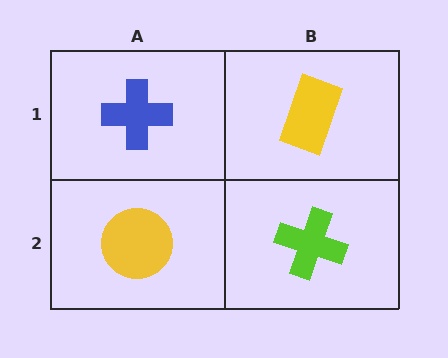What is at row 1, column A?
A blue cross.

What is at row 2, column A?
A yellow circle.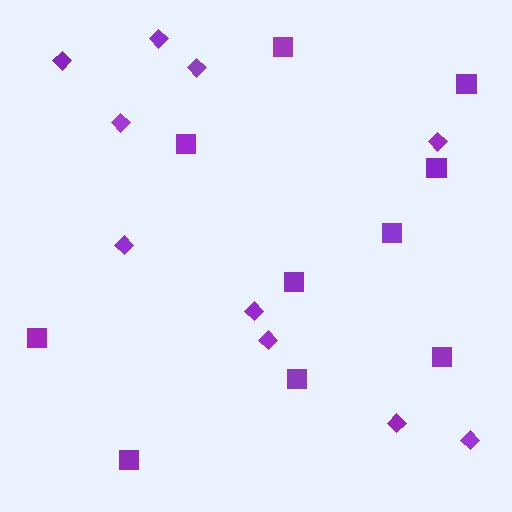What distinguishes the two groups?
There are 2 groups: one group of diamonds (10) and one group of squares (10).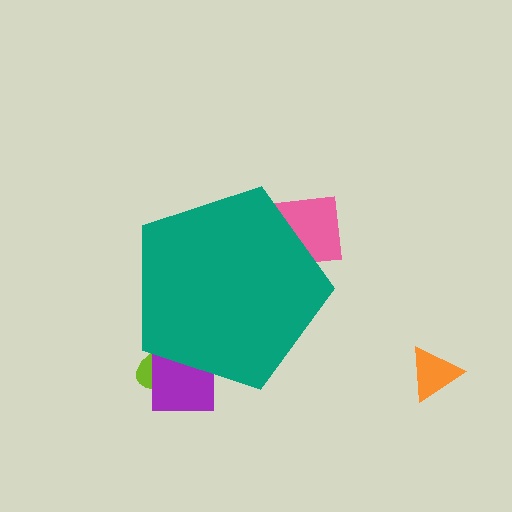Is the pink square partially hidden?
Yes, the pink square is partially hidden behind the teal pentagon.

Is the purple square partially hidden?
Yes, the purple square is partially hidden behind the teal pentagon.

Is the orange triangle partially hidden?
No, the orange triangle is fully visible.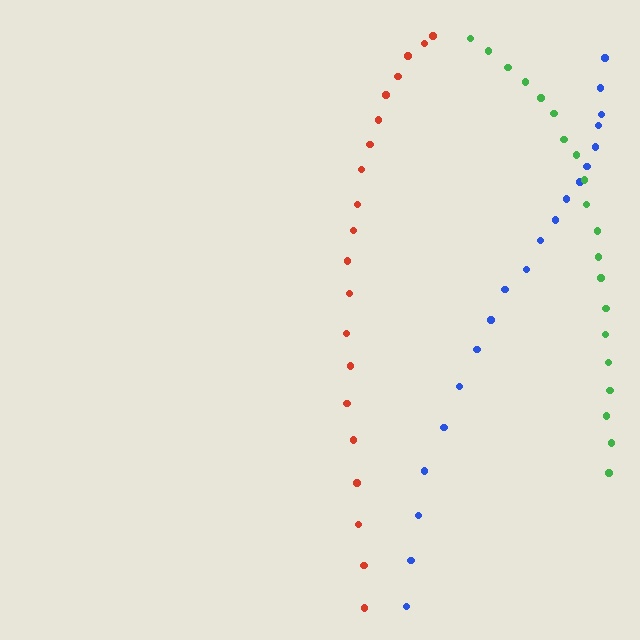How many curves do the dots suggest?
There are 3 distinct paths.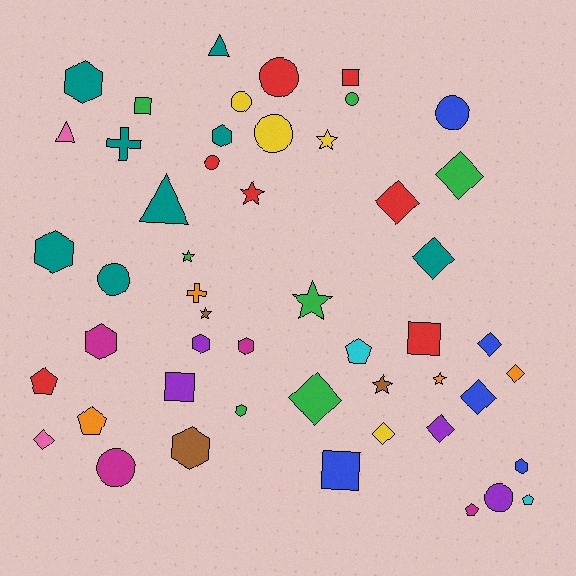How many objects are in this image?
There are 50 objects.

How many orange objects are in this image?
There are 4 orange objects.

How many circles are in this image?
There are 9 circles.